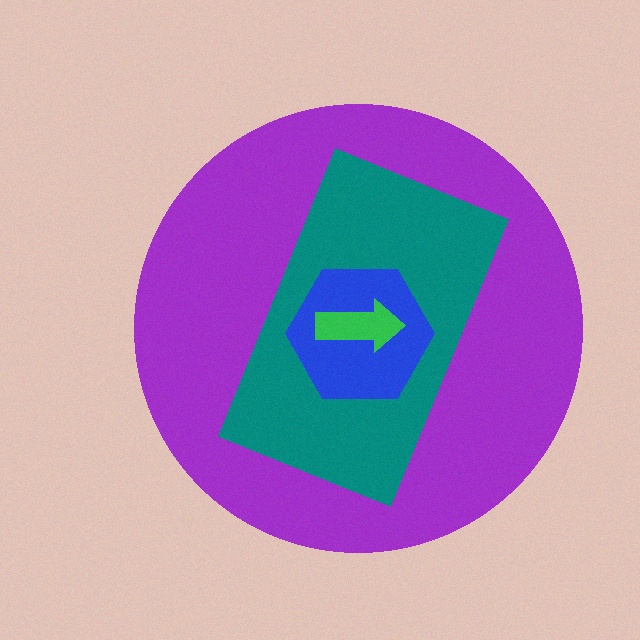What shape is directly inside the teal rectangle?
The blue hexagon.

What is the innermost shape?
The green arrow.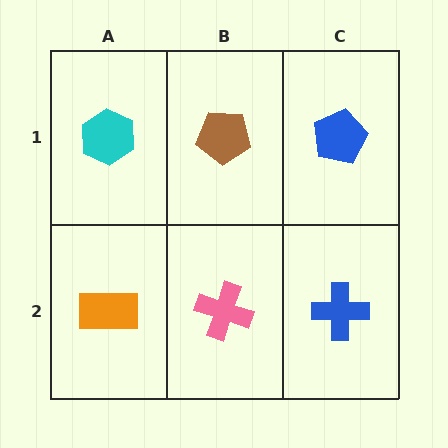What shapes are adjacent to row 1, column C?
A blue cross (row 2, column C), a brown pentagon (row 1, column B).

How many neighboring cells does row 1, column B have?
3.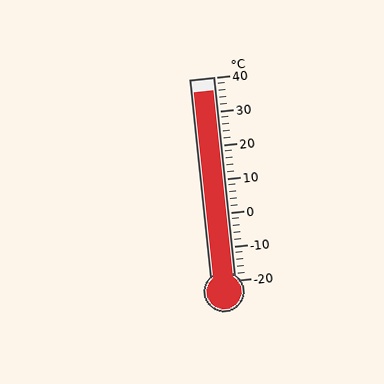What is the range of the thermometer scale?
The thermometer scale ranges from -20°C to 40°C.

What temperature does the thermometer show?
The thermometer shows approximately 36°C.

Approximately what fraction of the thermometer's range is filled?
The thermometer is filled to approximately 95% of its range.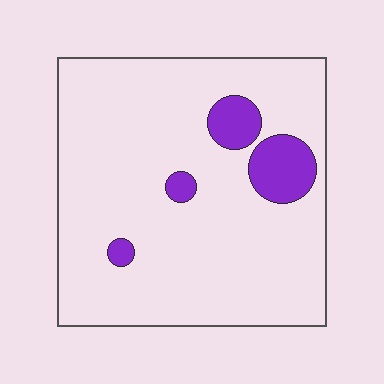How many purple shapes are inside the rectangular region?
4.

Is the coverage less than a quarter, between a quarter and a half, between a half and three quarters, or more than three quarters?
Less than a quarter.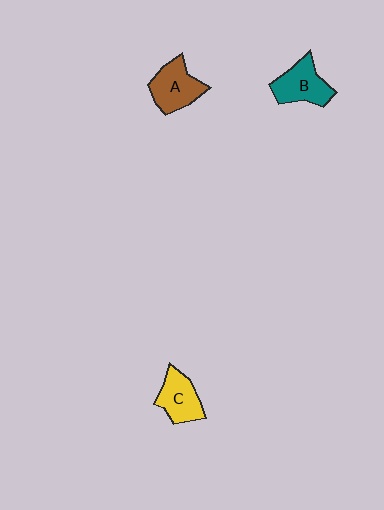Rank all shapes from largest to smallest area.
From largest to smallest: A (brown), B (teal), C (yellow).